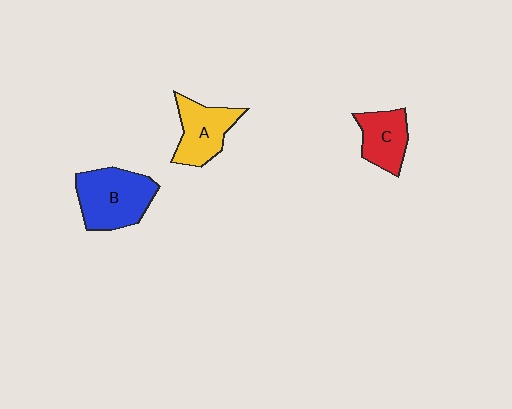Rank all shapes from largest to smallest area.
From largest to smallest: B (blue), A (yellow), C (red).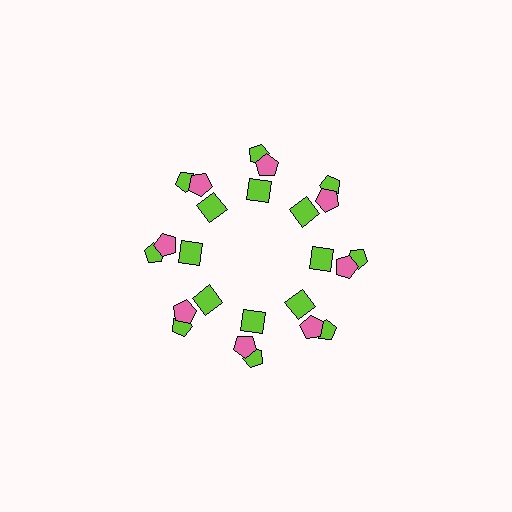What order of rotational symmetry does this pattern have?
This pattern has 8-fold rotational symmetry.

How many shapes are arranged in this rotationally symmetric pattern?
There are 24 shapes, arranged in 8 groups of 3.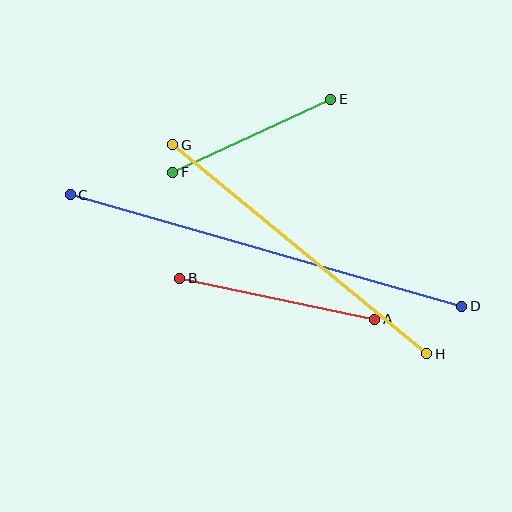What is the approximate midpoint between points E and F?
The midpoint is at approximately (252, 136) pixels.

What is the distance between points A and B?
The distance is approximately 199 pixels.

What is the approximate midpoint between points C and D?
The midpoint is at approximately (266, 250) pixels.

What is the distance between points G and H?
The distance is approximately 329 pixels.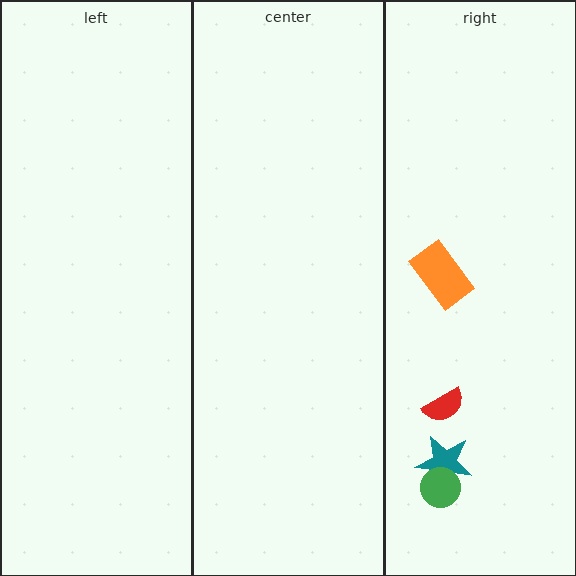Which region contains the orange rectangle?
The right region.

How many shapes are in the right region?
4.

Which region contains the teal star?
The right region.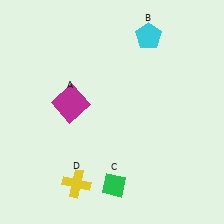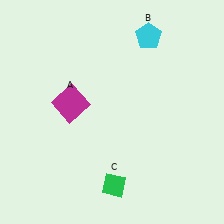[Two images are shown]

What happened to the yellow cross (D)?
The yellow cross (D) was removed in Image 2. It was in the bottom-left area of Image 1.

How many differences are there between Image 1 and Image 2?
There is 1 difference between the two images.